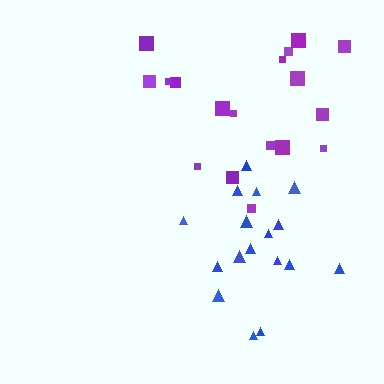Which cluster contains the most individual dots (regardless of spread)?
Purple (18).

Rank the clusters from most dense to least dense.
blue, purple.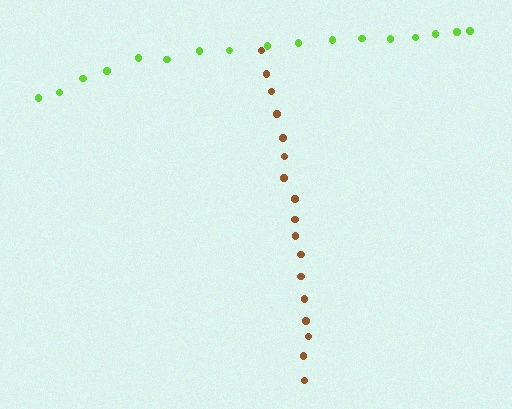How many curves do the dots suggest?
There are 2 distinct paths.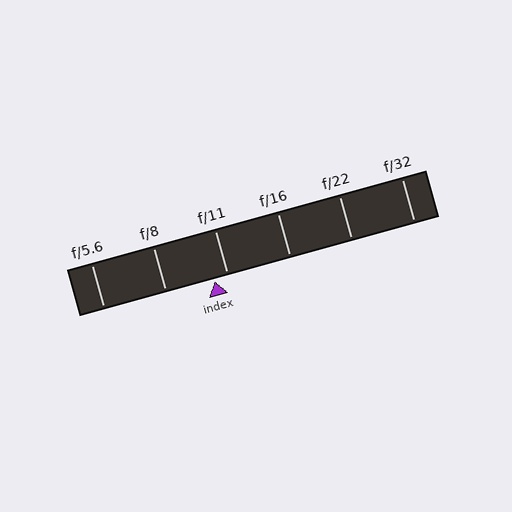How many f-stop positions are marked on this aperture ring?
There are 6 f-stop positions marked.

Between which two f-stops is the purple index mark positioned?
The index mark is between f/8 and f/11.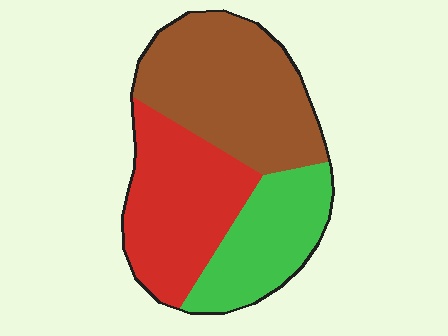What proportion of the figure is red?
Red covers 34% of the figure.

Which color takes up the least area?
Green, at roughly 25%.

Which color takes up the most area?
Brown, at roughly 40%.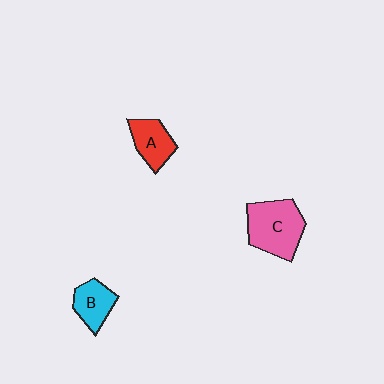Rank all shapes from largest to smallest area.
From largest to smallest: C (pink), A (red), B (cyan).